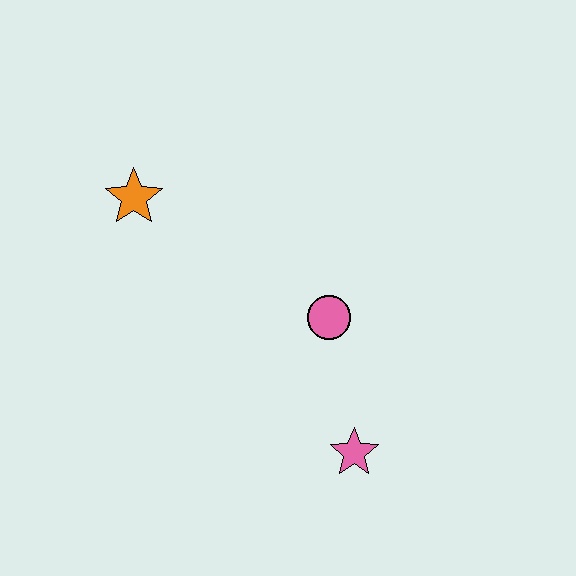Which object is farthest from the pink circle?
The orange star is farthest from the pink circle.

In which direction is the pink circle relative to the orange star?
The pink circle is to the right of the orange star.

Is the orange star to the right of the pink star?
No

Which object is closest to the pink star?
The pink circle is closest to the pink star.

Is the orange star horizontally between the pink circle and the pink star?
No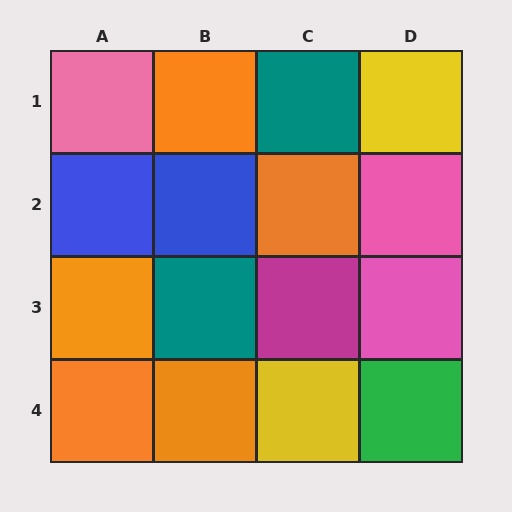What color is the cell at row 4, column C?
Yellow.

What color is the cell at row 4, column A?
Orange.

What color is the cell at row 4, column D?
Green.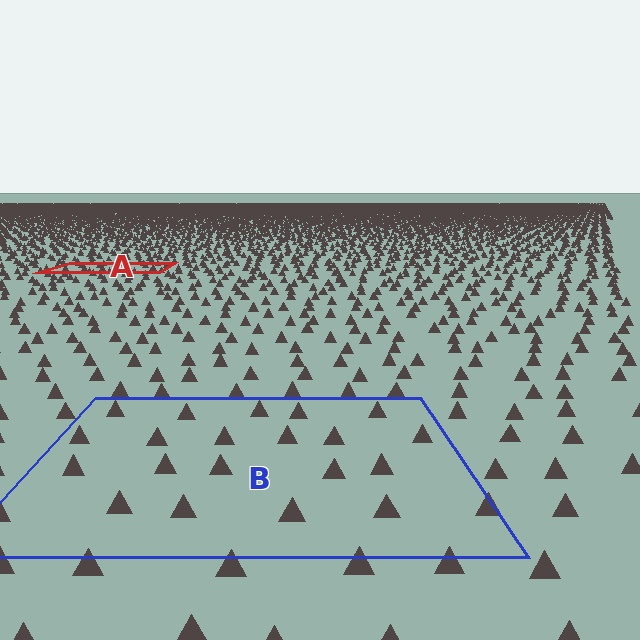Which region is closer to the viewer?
Region B is closer. The texture elements there are larger and more spread out.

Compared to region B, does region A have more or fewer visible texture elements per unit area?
Region A has more texture elements per unit area — they are packed more densely because it is farther away.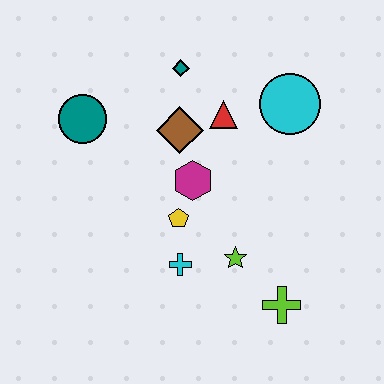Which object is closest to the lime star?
The cyan cross is closest to the lime star.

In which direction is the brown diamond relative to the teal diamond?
The brown diamond is below the teal diamond.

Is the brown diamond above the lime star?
Yes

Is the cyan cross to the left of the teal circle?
No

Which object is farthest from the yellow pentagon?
The cyan circle is farthest from the yellow pentagon.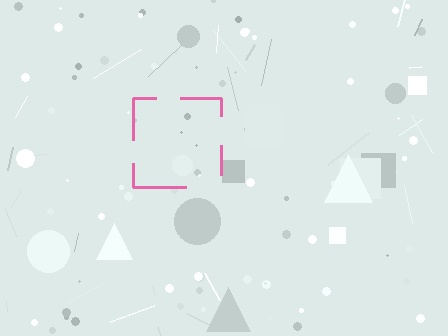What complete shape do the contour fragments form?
The contour fragments form a square.